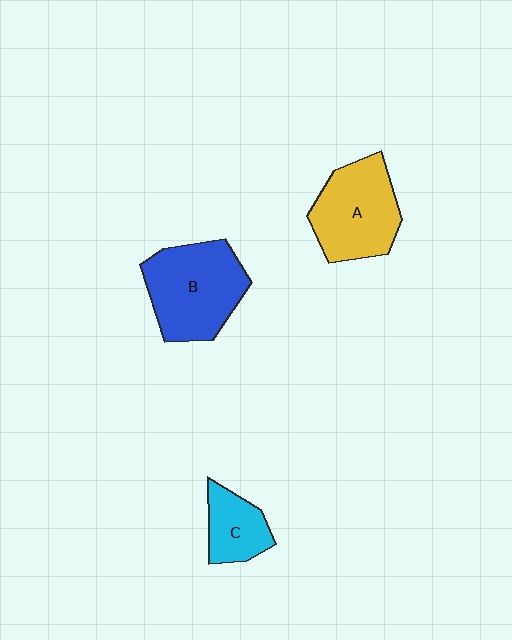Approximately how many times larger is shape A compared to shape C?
Approximately 1.8 times.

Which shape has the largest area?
Shape B (blue).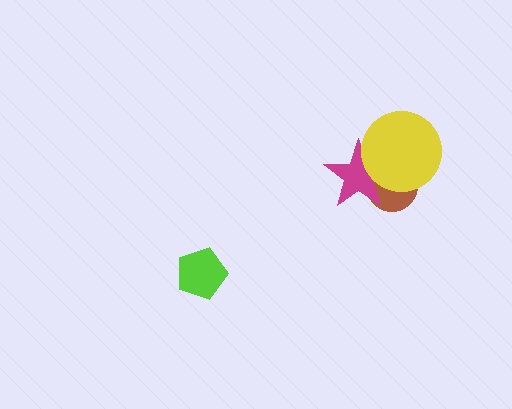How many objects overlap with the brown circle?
2 objects overlap with the brown circle.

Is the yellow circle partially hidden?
No, no other shape covers it.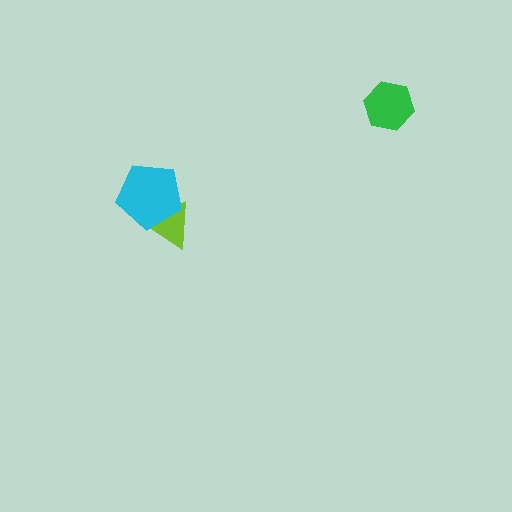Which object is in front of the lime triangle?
The cyan pentagon is in front of the lime triangle.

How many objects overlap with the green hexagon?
0 objects overlap with the green hexagon.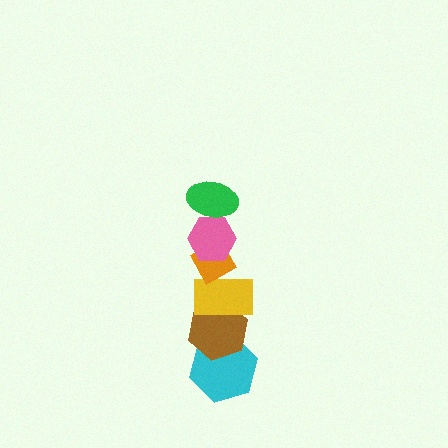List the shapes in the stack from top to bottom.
From top to bottom: the green ellipse, the pink hexagon, the orange diamond, the yellow rectangle, the brown hexagon, the cyan hexagon.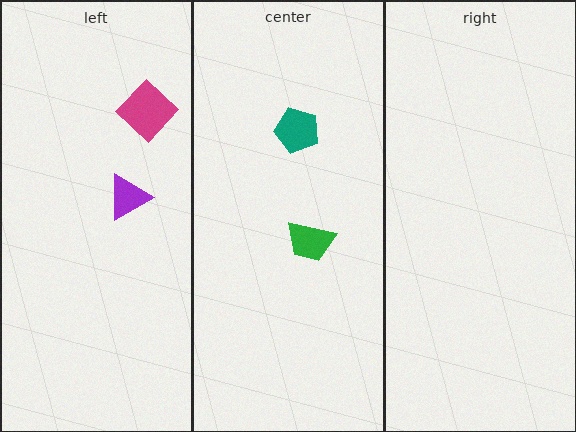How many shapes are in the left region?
2.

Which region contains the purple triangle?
The left region.